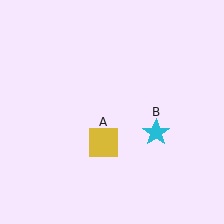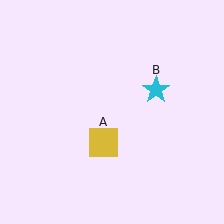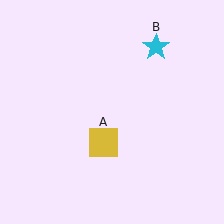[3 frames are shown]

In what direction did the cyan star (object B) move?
The cyan star (object B) moved up.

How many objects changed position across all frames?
1 object changed position: cyan star (object B).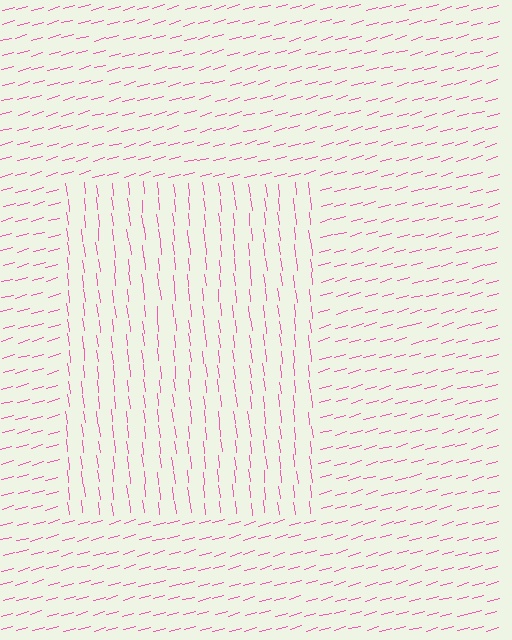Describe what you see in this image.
The image is filled with small pink line segments. A rectangle region in the image has lines oriented differently from the surrounding lines, creating a visible texture boundary.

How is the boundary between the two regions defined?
The boundary is defined purely by a change in line orientation (approximately 81 degrees difference). All lines are the same color and thickness.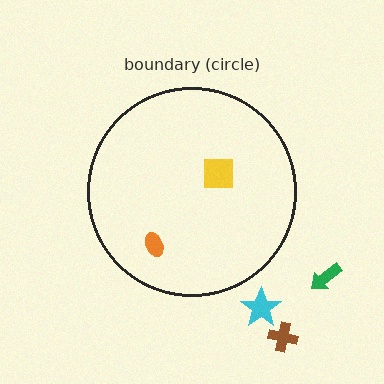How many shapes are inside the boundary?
2 inside, 3 outside.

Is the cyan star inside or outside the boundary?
Outside.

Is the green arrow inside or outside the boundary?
Outside.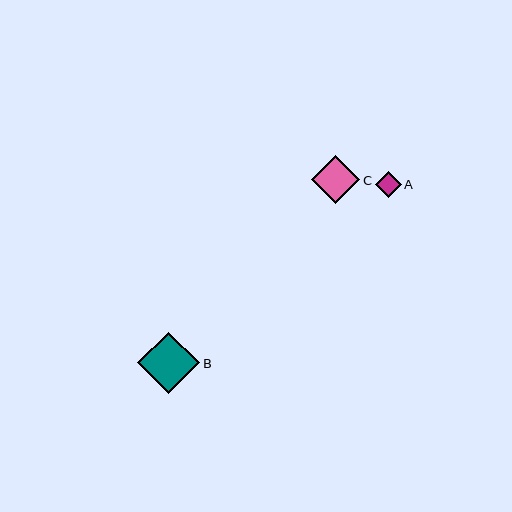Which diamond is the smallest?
Diamond A is the smallest with a size of approximately 26 pixels.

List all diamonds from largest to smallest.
From largest to smallest: B, C, A.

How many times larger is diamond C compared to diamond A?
Diamond C is approximately 1.8 times the size of diamond A.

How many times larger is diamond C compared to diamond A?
Diamond C is approximately 1.8 times the size of diamond A.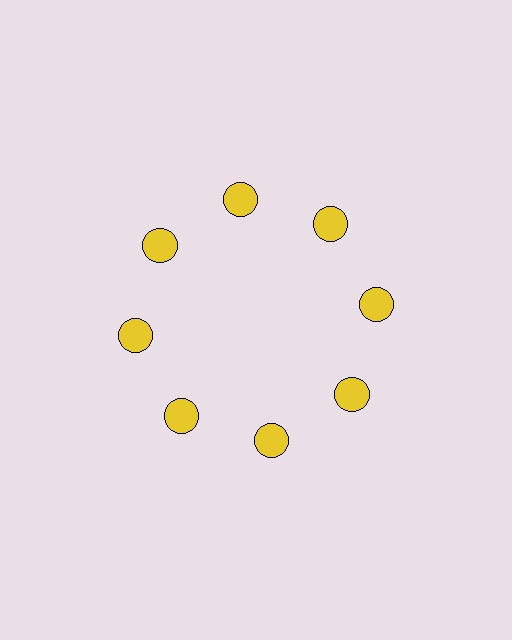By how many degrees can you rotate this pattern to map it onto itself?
The pattern maps onto itself every 45 degrees of rotation.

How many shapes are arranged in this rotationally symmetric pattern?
There are 8 shapes, arranged in 8 groups of 1.